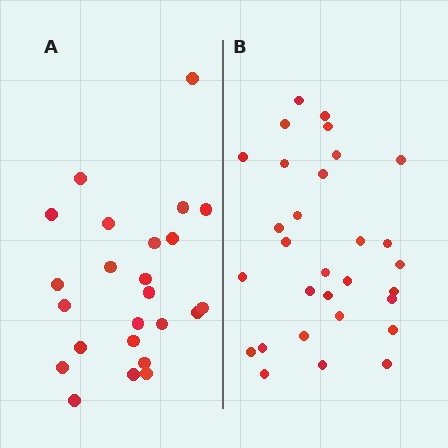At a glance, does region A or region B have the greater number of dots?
Region B (the right region) has more dots.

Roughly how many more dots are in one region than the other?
Region B has about 6 more dots than region A.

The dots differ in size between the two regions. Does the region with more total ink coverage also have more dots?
No. Region A has more total ink coverage because its dots are larger, but region B actually contains more individual dots. Total area can be misleading — the number of items is what matters here.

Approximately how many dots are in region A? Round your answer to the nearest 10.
About 20 dots. (The exact count is 24, which rounds to 20.)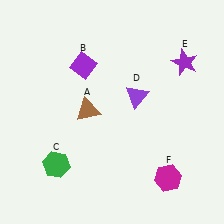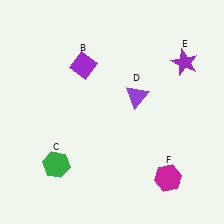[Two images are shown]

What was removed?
The brown triangle (A) was removed in Image 2.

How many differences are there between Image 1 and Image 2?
There is 1 difference between the two images.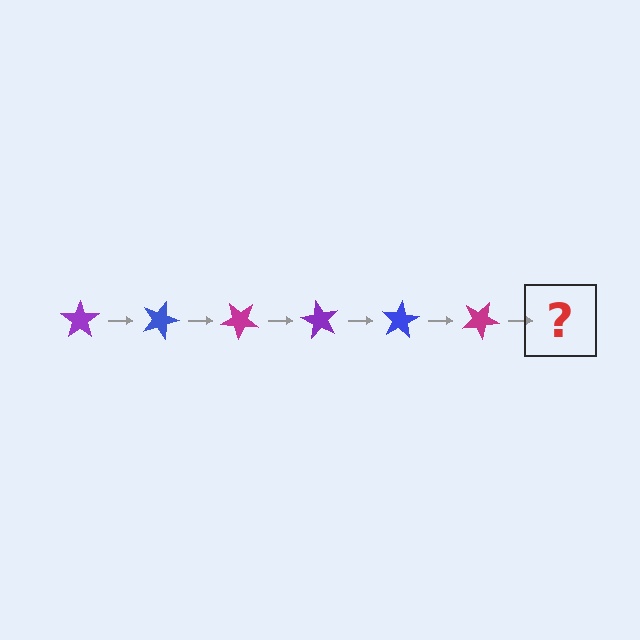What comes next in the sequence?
The next element should be a purple star, rotated 120 degrees from the start.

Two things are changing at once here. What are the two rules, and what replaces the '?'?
The two rules are that it rotates 20 degrees each step and the color cycles through purple, blue, and magenta. The '?' should be a purple star, rotated 120 degrees from the start.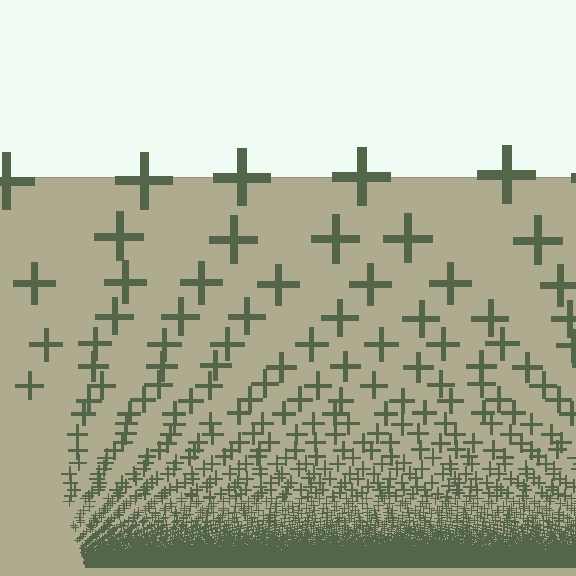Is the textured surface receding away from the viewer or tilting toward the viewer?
The surface appears to tilt toward the viewer. Texture elements get larger and sparser toward the top.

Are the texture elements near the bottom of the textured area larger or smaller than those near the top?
Smaller. The gradient is inverted — elements near the bottom are smaller and denser.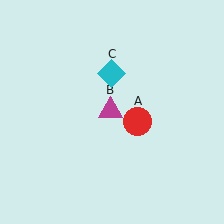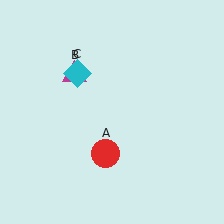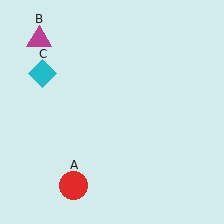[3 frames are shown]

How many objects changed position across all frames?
3 objects changed position: red circle (object A), magenta triangle (object B), cyan diamond (object C).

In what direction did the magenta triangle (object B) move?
The magenta triangle (object B) moved up and to the left.